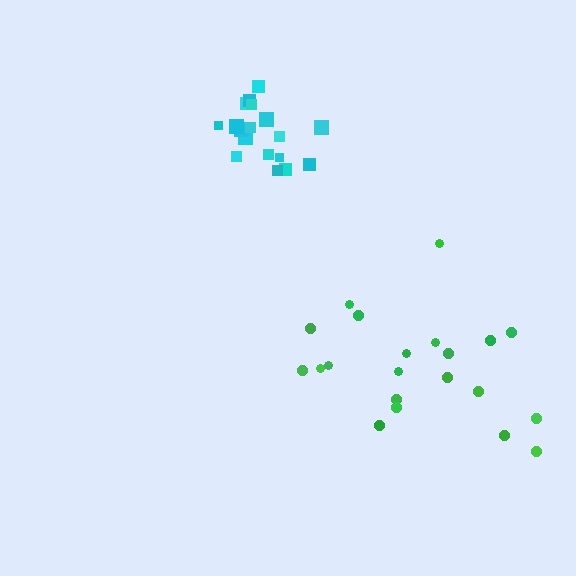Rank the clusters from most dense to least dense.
cyan, green.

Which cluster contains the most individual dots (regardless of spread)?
Green (21).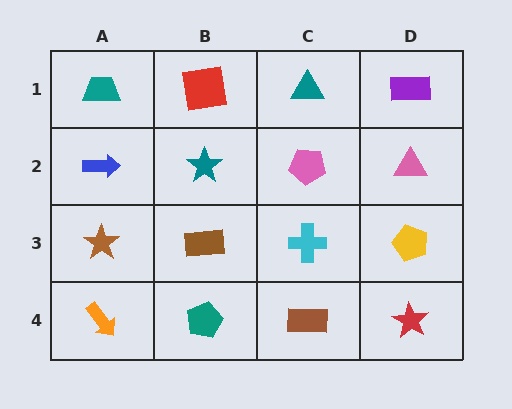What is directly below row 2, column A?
A brown star.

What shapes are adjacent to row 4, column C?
A cyan cross (row 3, column C), a teal pentagon (row 4, column B), a red star (row 4, column D).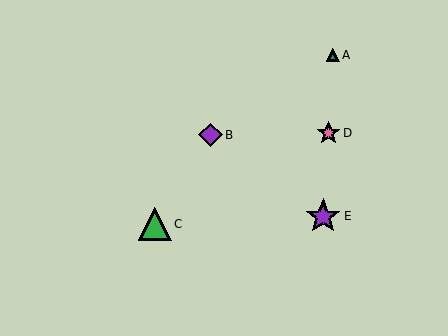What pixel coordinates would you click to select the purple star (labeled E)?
Click at (323, 216) to select the purple star E.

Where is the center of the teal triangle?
The center of the teal triangle is at (333, 55).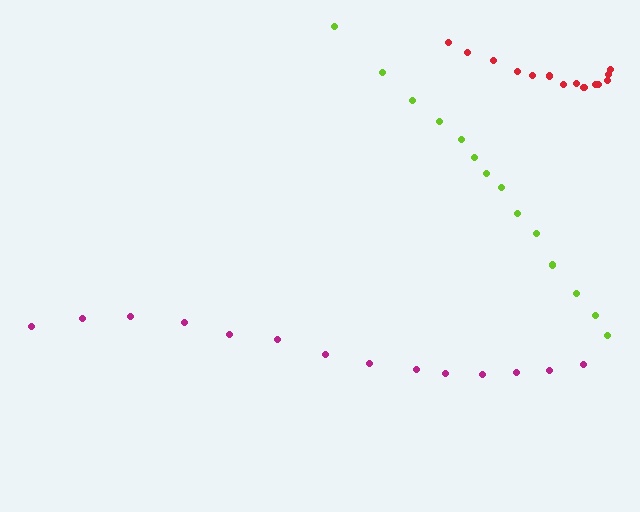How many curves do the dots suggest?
There are 3 distinct paths.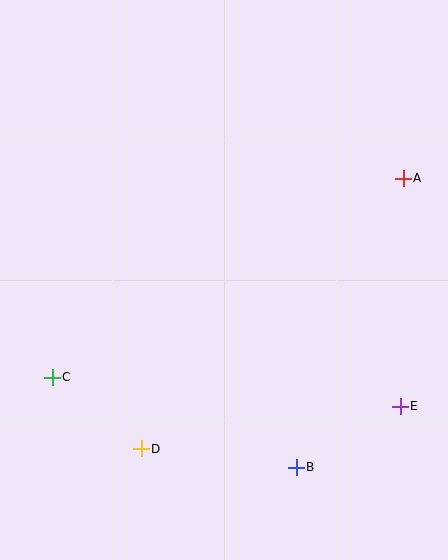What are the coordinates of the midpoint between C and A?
The midpoint between C and A is at (228, 278).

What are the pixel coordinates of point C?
Point C is at (52, 377).